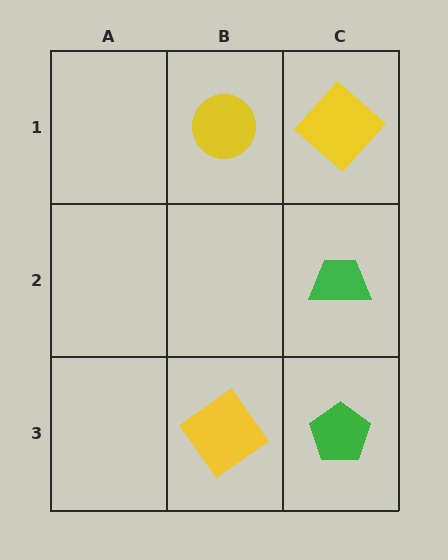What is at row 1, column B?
A yellow circle.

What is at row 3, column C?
A green pentagon.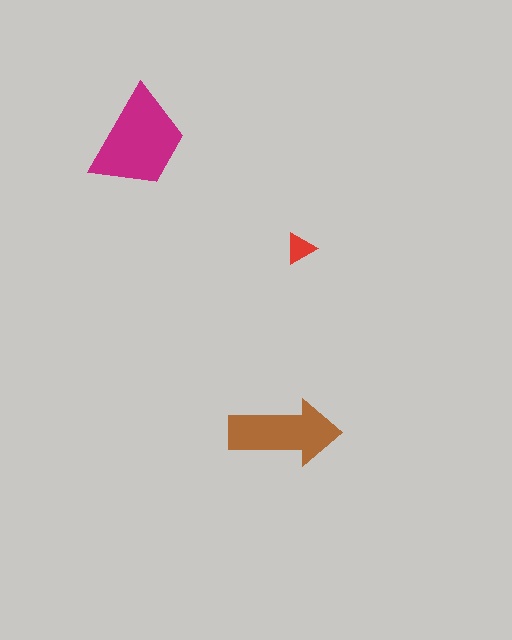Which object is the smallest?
The red triangle.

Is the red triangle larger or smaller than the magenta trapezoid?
Smaller.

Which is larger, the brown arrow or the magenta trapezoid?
The magenta trapezoid.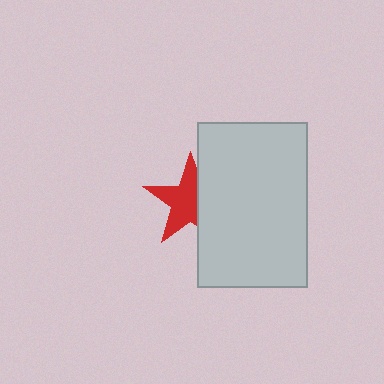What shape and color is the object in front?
The object in front is a light gray rectangle.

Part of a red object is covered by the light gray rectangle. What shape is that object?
It is a star.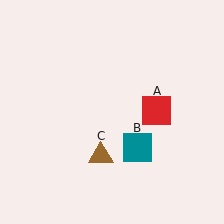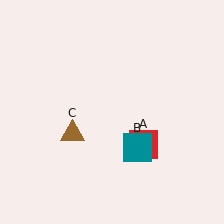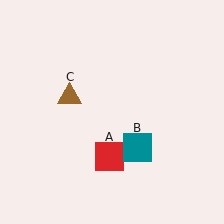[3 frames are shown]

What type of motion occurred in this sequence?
The red square (object A), brown triangle (object C) rotated clockwise around the center of the scene.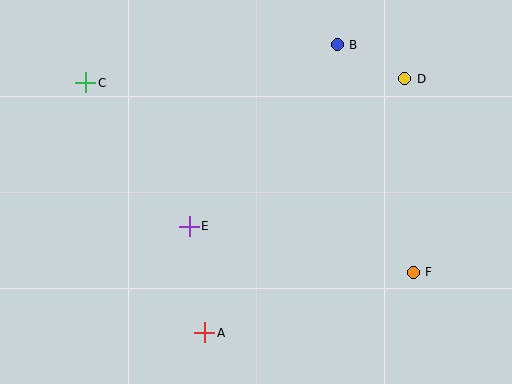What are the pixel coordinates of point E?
Point E is at (189, 226).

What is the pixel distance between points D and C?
The distance between D and C is 319 pixels.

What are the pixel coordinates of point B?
Point B is at (337, 45).